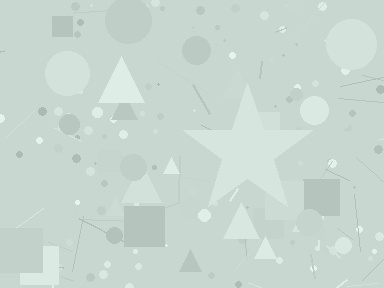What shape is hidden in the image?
A star is hidden in the image.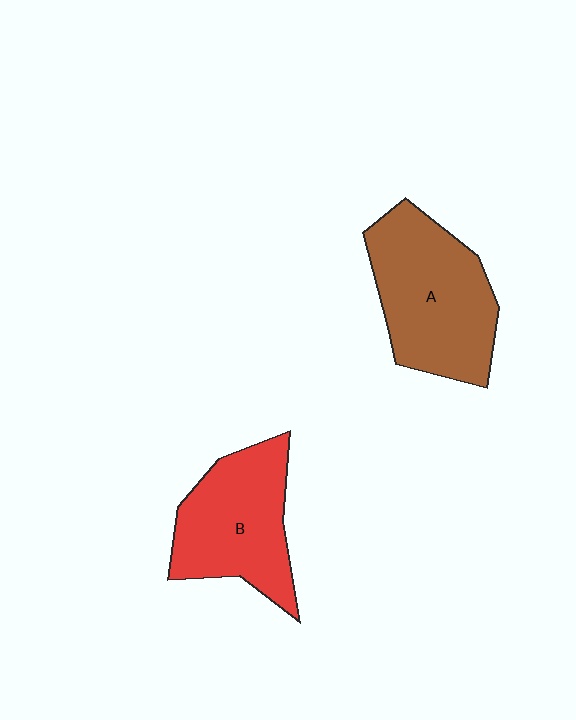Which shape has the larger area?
Shape A (brown).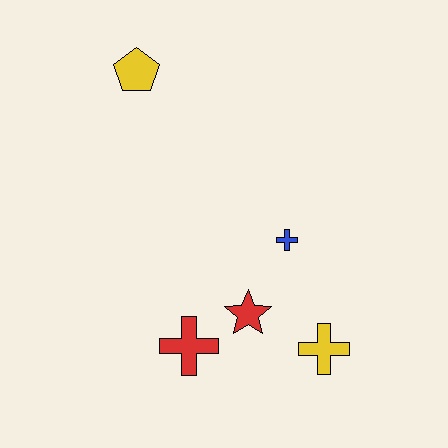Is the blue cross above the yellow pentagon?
No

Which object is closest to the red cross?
The red star is closest to the red cross.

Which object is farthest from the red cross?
The yellow pentagon is farthest from the red cross.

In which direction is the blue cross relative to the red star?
The blue cross is above the red star.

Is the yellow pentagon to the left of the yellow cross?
Yes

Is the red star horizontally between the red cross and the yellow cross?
Yes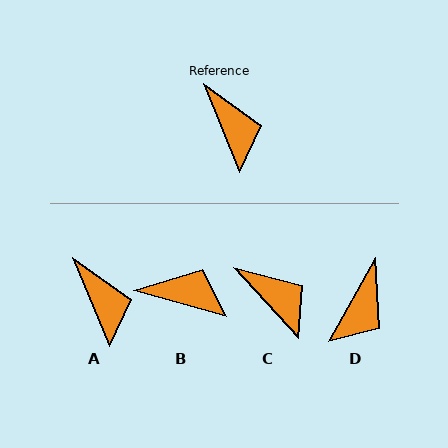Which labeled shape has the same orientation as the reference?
A.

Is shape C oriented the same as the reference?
No, it is off by about 20 degrees.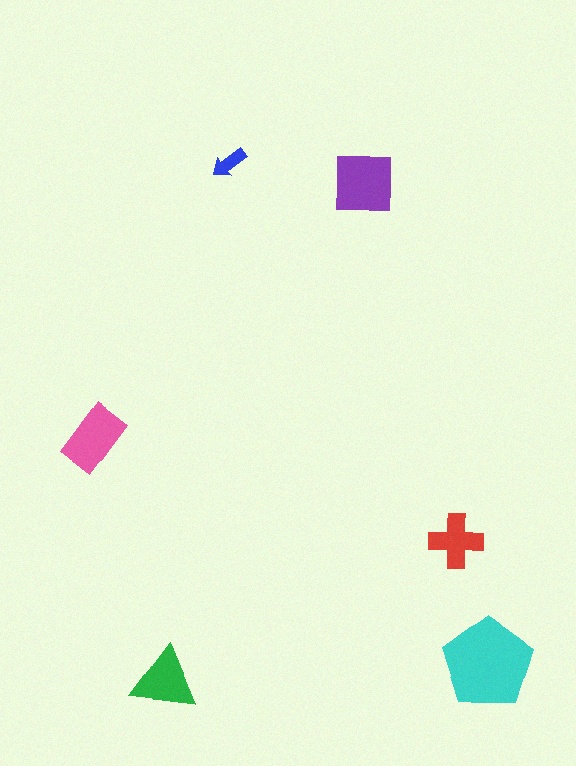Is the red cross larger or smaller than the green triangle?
Smaller.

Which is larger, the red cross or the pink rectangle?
The pink rectangle.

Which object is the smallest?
The blue arrow.